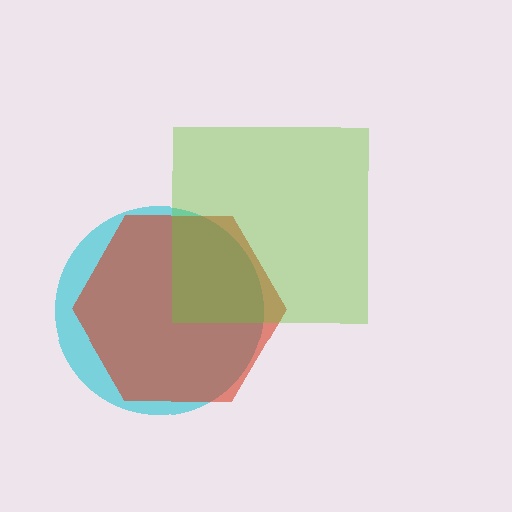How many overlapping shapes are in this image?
There are 3 overlapping shapes in the image.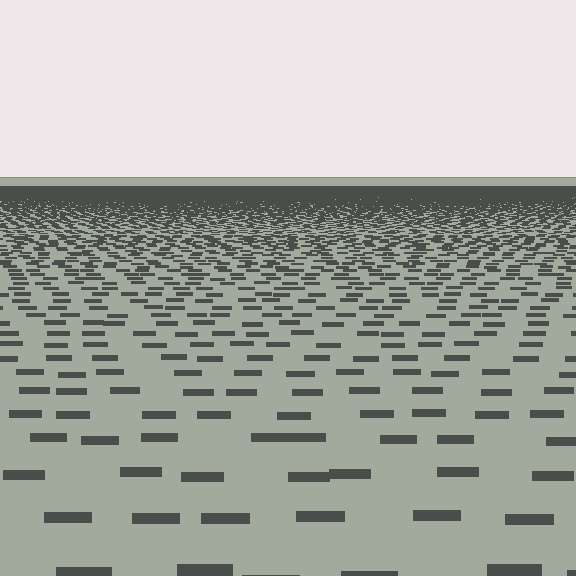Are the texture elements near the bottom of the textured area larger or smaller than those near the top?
Larger. Near the bottom, elements are closer to the viewer and appear at a bigger on-screen size.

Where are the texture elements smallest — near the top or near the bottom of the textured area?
Near the top.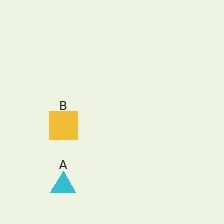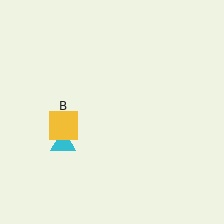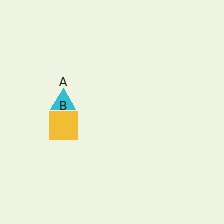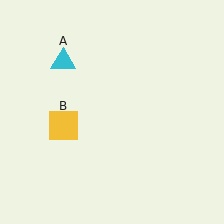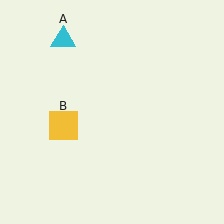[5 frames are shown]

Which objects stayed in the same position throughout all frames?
Yellow square (object B) remained stationary.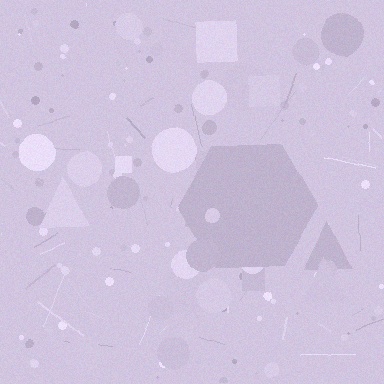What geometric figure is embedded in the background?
A hexagon is embedded in the background.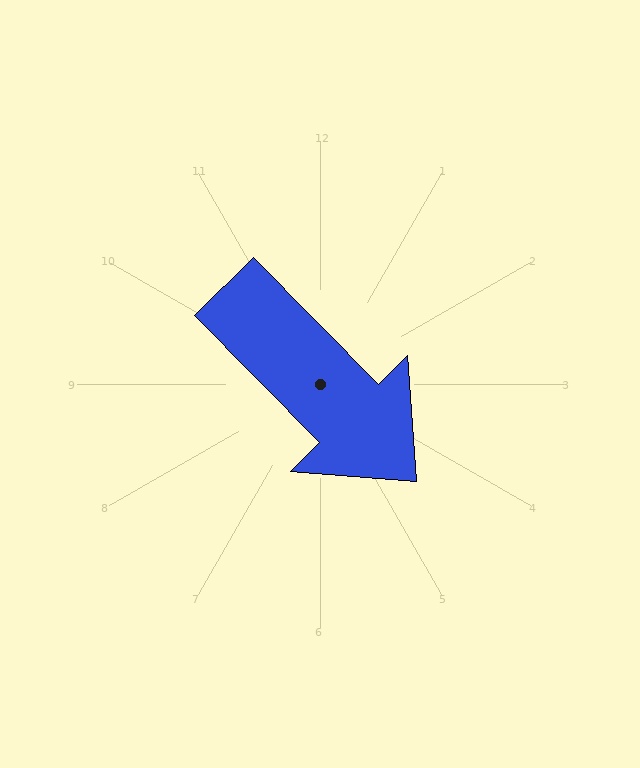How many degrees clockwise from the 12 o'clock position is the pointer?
Approximately 135 degrees.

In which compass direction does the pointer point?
Southeast.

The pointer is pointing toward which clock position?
Roughly 5 o'clock.